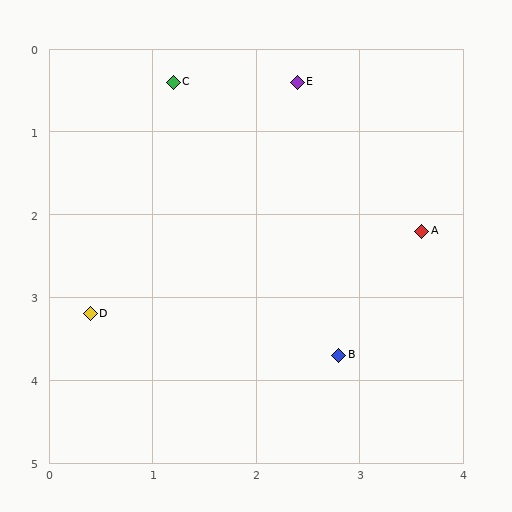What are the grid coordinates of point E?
Point E is at approximately (2.4, 0.4).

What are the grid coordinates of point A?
Point A is at approximately (3.6, 2.2).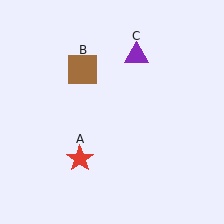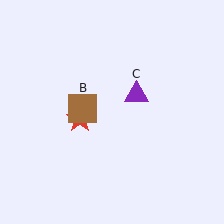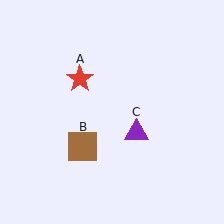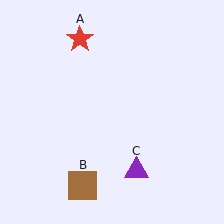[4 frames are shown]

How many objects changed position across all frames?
3 objects changed position: red star (object A), brown square (object B), purple triangle (object C).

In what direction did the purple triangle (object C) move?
The purple triangle (object C) moved down.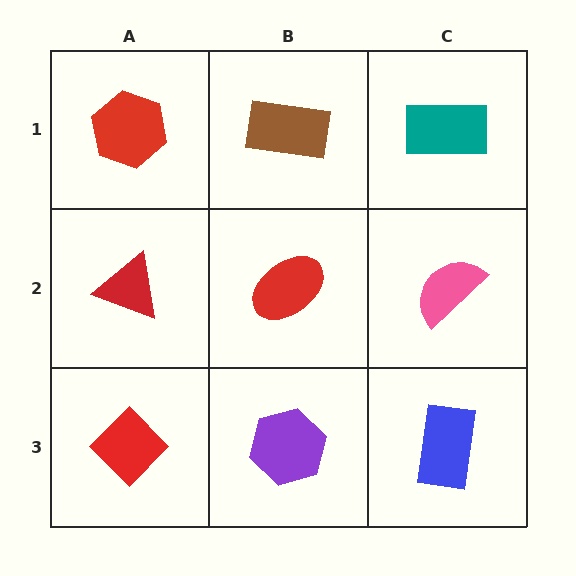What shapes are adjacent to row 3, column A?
A red triangle (row 2, column A), a purple hexagon (row 3, column B).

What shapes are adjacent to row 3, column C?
A pink semicircle (row 2, column C), a purple hexagon (row 3, column B).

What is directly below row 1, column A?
A red triangle.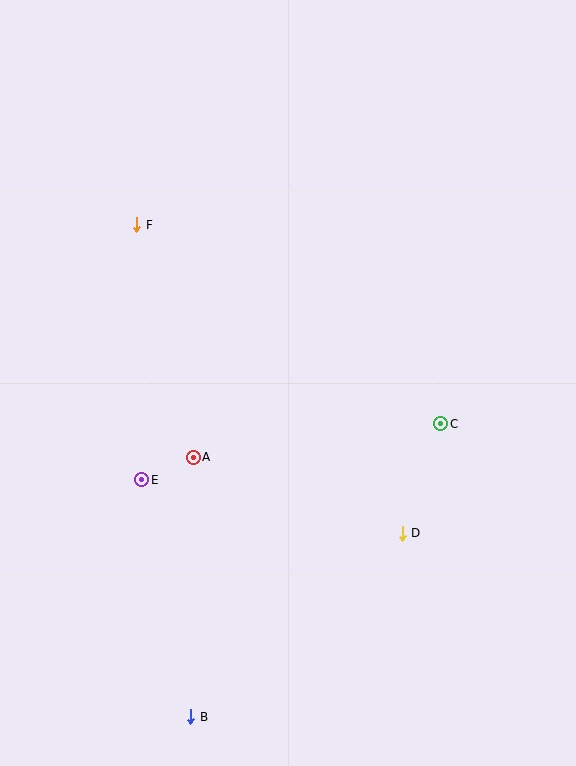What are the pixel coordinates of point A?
Point A is at (193, 457).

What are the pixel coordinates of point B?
Point B is at (191, 717).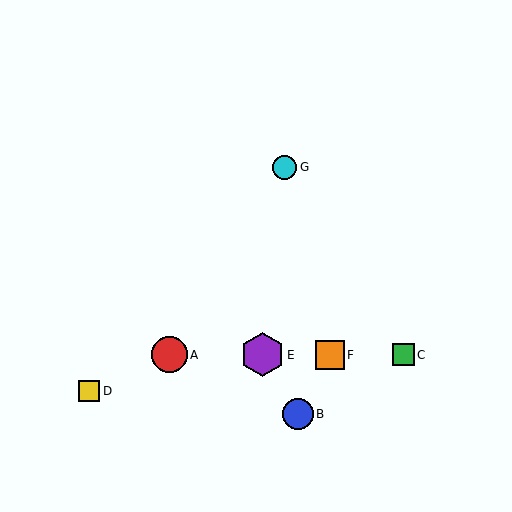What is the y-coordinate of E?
Object E is at y≈355.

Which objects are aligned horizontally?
Objects A, C, E, F are aligned horizontally.